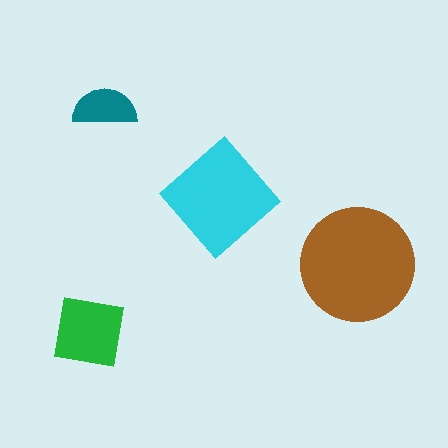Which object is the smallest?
The teal semicircle.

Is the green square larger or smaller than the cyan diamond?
Smaller.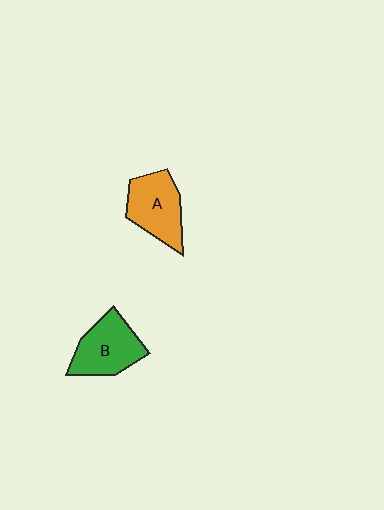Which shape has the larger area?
Shape B (green).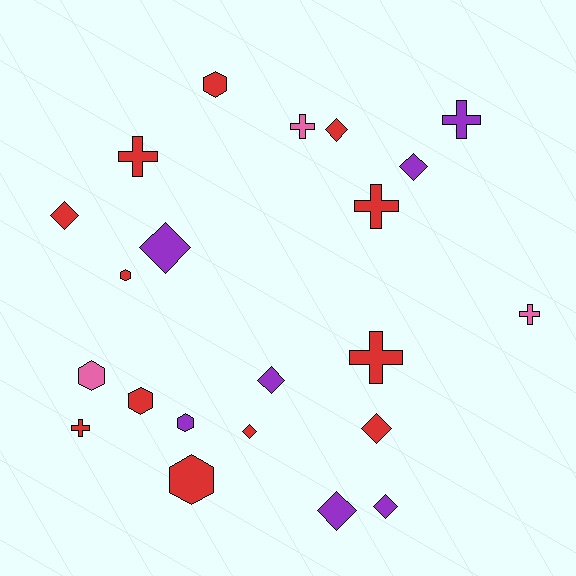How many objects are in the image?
There are 22 objects.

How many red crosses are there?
There are 4 red crosses.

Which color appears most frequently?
Red, with 12 objects.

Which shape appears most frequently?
Diamond, with 9 objects.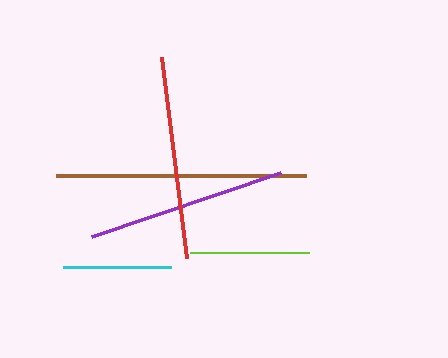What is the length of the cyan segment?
The cyan segment is approximately 108 pixels long.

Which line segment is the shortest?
The cyan line is the shortest at approximately 108 pixels.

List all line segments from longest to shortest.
From longest to shortest: brown, red, purple, lime, cyan.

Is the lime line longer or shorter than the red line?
The red line is longer than the lime line.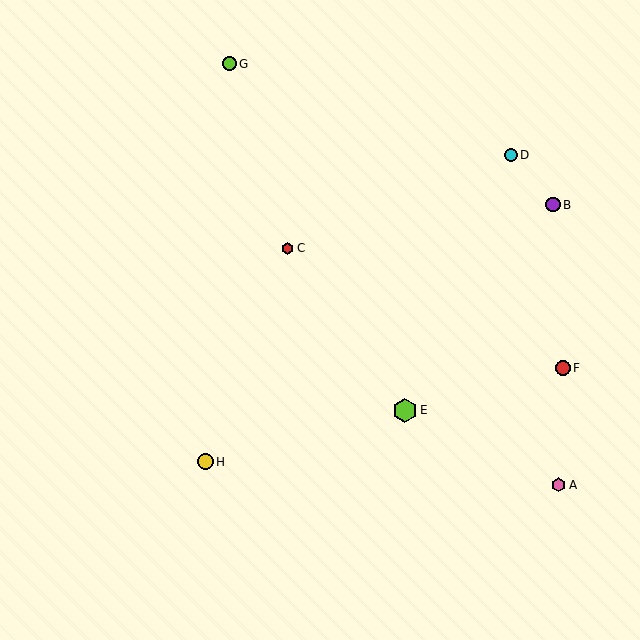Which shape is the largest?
The lime hexagon (labeled E) is the largest.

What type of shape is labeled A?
Shape A is a pink hexagon.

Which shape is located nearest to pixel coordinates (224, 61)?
The lime circle (labeled G) at (229, 64) is nearest to that location.